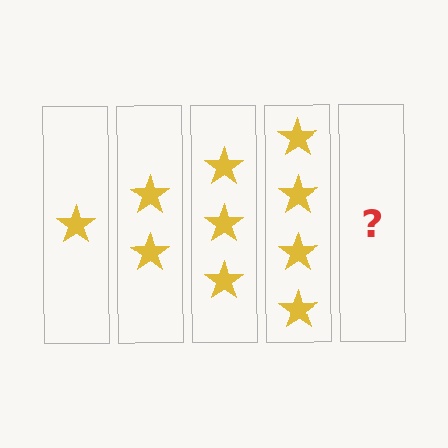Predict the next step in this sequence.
The next step is 5 stars.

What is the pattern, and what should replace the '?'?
The pattern is that each step adds one more star. The '?' should be 5 stars.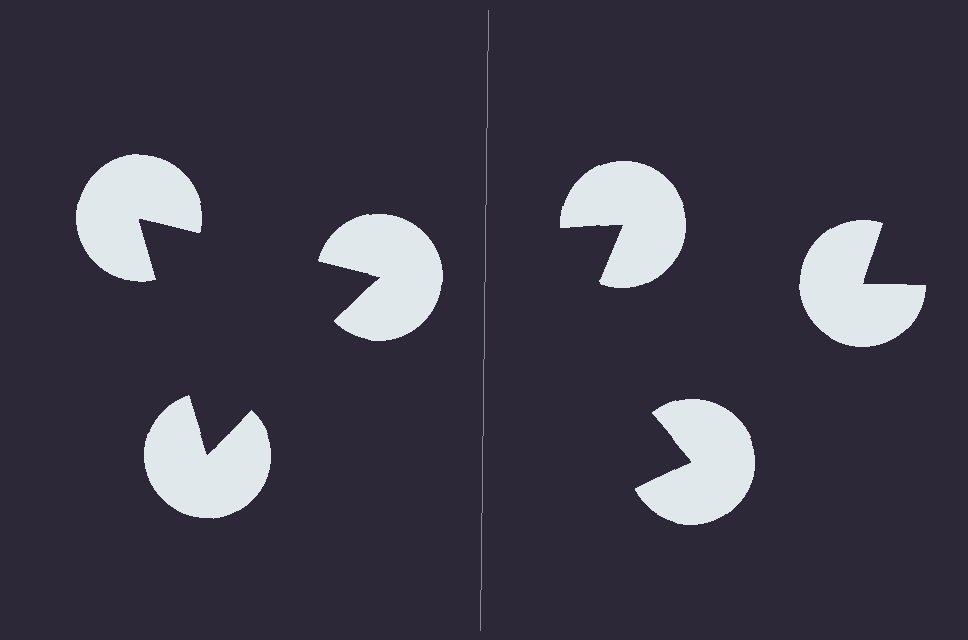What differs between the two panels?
The pac-man discs are positioned identically on both sides; only the wedge orientations differ. On the left they align to a triangle; on the right they are misaligned.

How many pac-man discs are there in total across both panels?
6 — 3 on each side.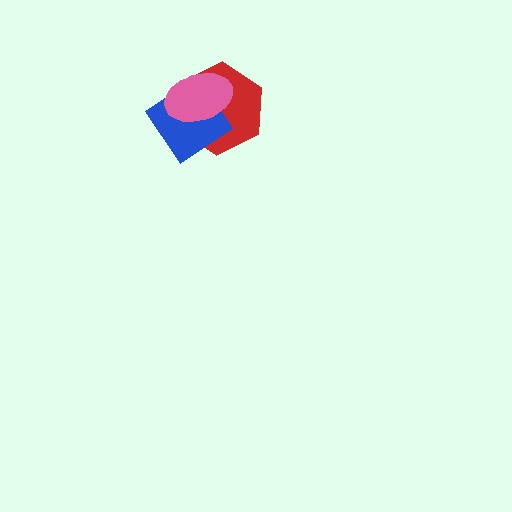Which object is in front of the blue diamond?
The pink ellipse is in front of the blue diamond.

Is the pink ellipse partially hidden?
No, no other shape covers it.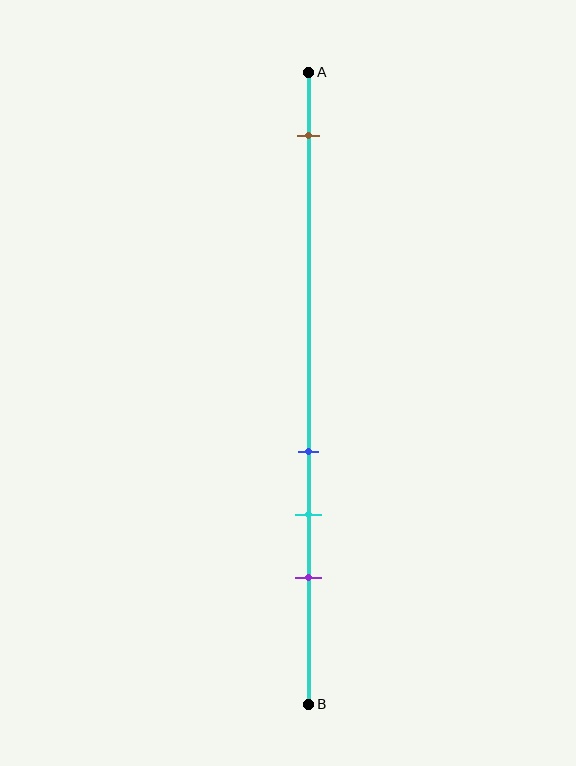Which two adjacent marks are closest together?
The blue and cyan marks are the closest adjacent pair.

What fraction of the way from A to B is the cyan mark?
The cyan mark is approximately 70% (0.7) of the way from A to B.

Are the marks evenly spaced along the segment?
No, the marks are not evenly spaced.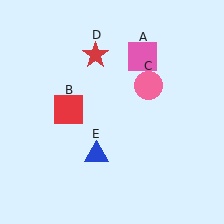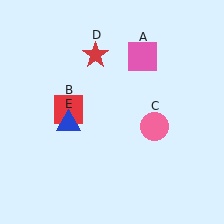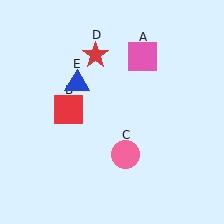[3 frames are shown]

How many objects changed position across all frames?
2 objects changed position: pink circle (object C), blue triangle (object E).